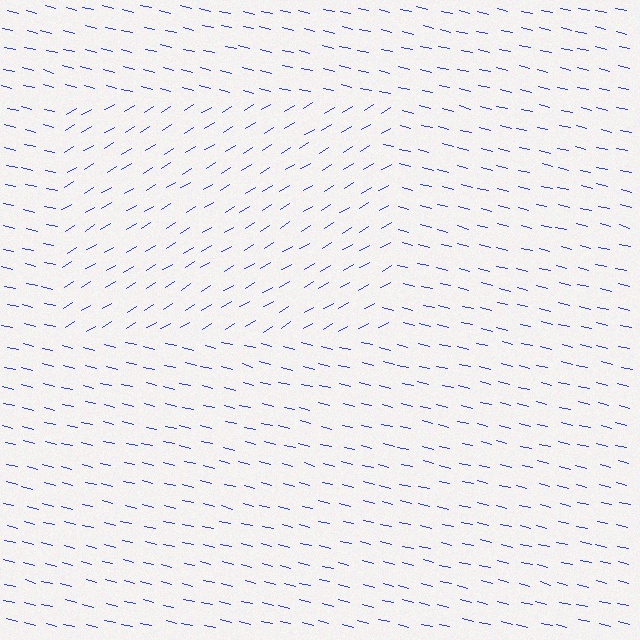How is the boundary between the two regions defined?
The boundary is defined purely by a change in line orientation (approximately 45 degrees difference). All lines are the same color and thickness.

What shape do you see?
I see a rectangle.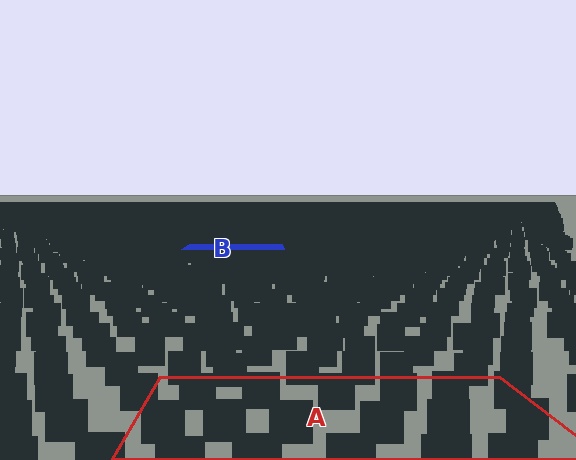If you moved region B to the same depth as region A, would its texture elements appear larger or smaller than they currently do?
They would appear larger. At a closer depth, the same texture elements are projected at a bigger on-screen size.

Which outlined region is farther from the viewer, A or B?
Region B is farther from the viewer — the texture elements inside it appear smaller and more densely packed.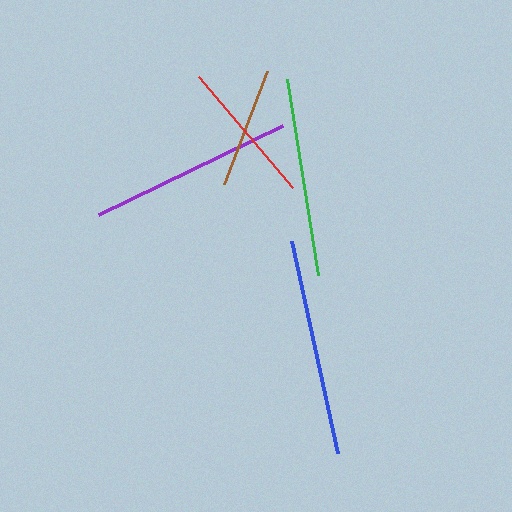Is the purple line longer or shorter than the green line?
The purple line is longer than the green line.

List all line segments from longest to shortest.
From longest to shortest: blue, purple, green, red, brown.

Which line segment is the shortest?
The brown line is the shortest at approximately 121 pixels.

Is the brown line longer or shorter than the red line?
The red line is longer than the brown line.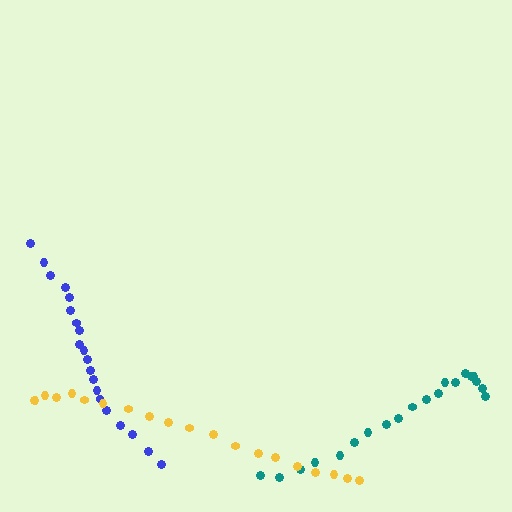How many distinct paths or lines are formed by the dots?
There are 3 distinct paths.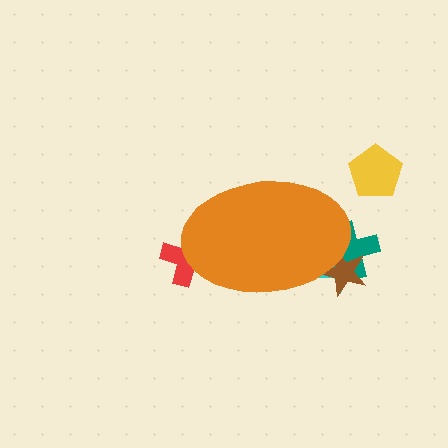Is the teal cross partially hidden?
Yes, the teal cross is partially hidden behind the orange ellipse.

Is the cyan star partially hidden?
Yes, the cyan star is partially hidden behind the orange ellipse.